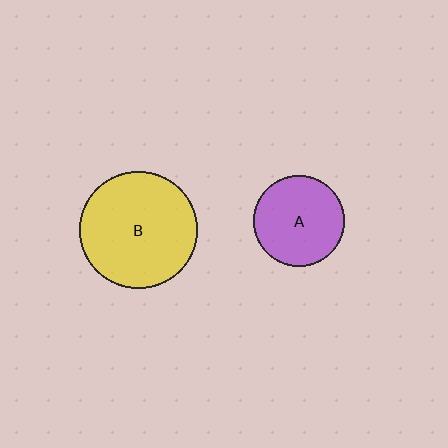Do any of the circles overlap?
No, none of the circles overlap.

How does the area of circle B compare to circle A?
Approximately 1.7 times.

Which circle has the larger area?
Circle B (yellow).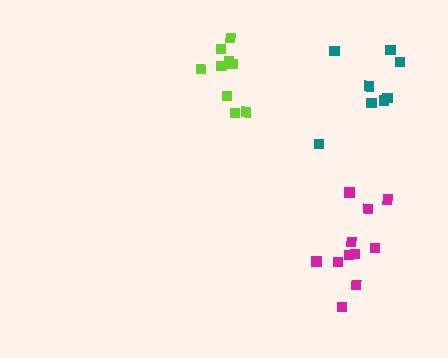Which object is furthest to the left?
The lime cluster is leftmost.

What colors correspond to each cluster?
The clusters are colored: magenta, lime, teal.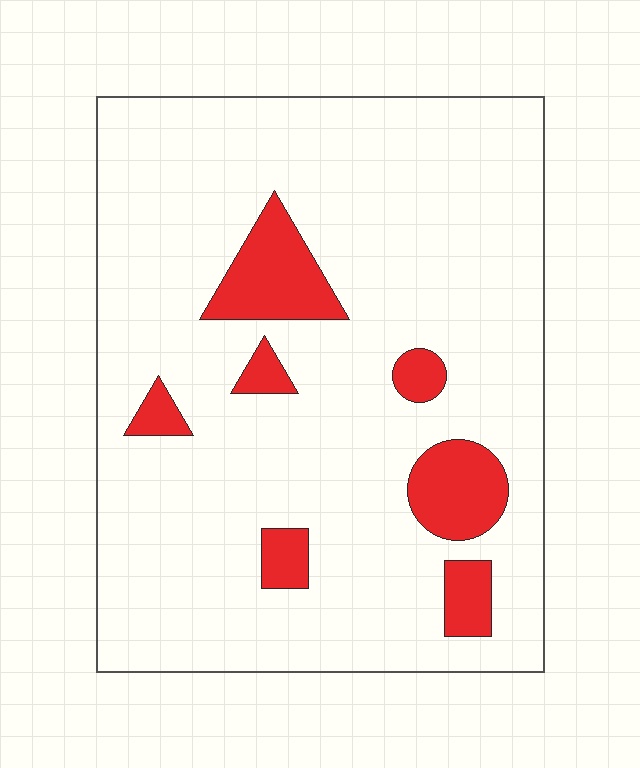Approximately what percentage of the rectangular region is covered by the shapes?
Approximately 10%.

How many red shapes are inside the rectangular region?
7.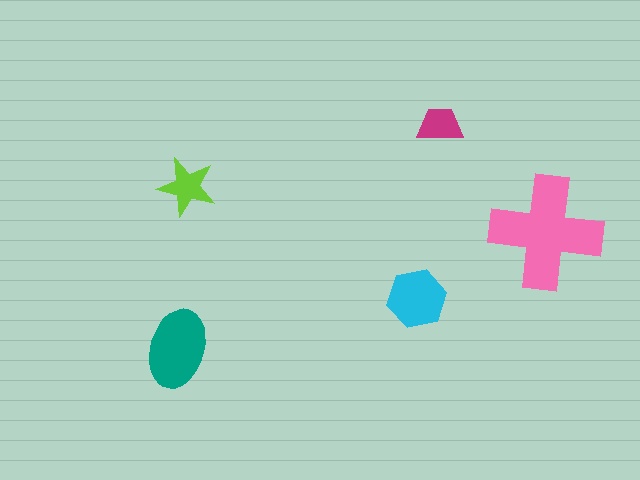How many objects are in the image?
There are 5 objects in the image.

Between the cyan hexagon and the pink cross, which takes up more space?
The pink cross.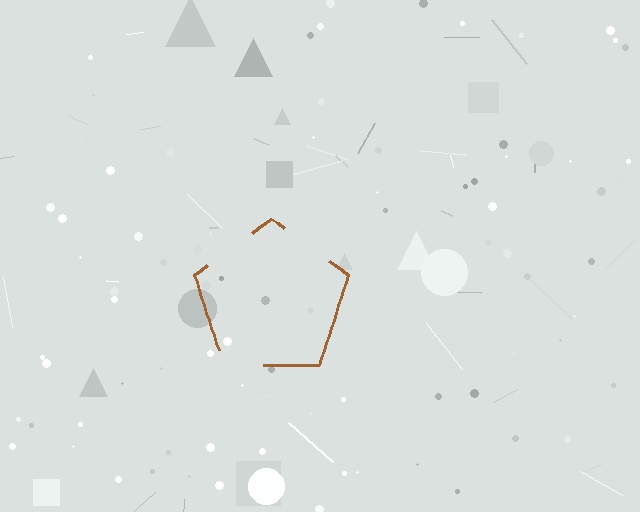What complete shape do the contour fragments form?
The contour fragments form a pentagon.